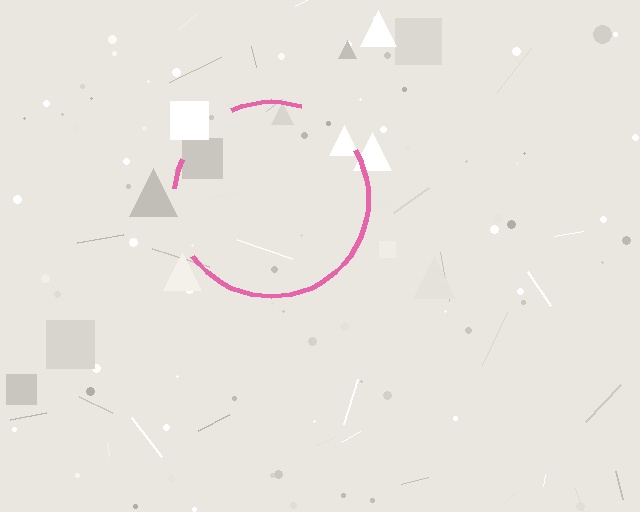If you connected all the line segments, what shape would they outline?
They would outline a circle.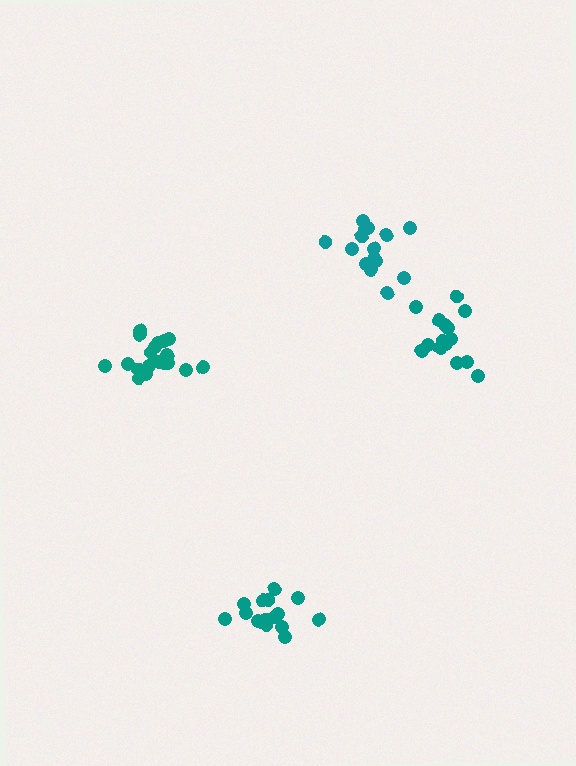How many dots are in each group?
Group 1: 15 dots, Group 2: 19 dots, Group 3: 16 dots, Group 4: 16 dots (66 total).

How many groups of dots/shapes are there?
There are 4 groups.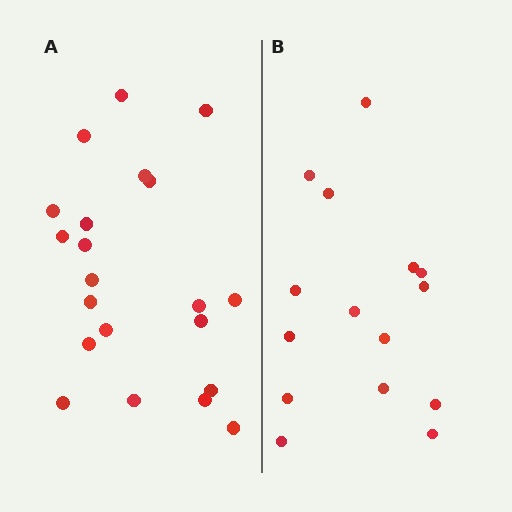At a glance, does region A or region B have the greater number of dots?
Region A (the left region) has more dots.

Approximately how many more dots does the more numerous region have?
Region A has about 6 more dots than region B.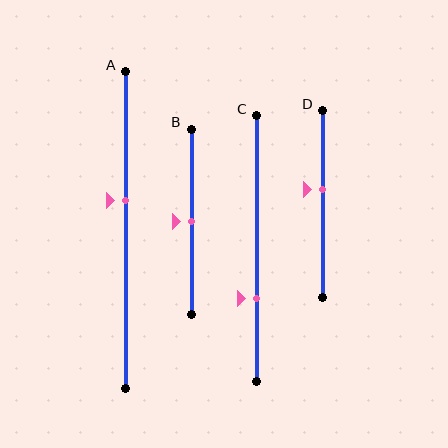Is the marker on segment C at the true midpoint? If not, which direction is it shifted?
No, the marker on segment C is shifted downward by about 19% of the segment length.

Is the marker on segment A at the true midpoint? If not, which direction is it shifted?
No, the marker on segment A is shifted upward by about 9% of the segment length.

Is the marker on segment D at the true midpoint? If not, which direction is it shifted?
No, the marker on segment D is shifted upward by about 8% of the segment length.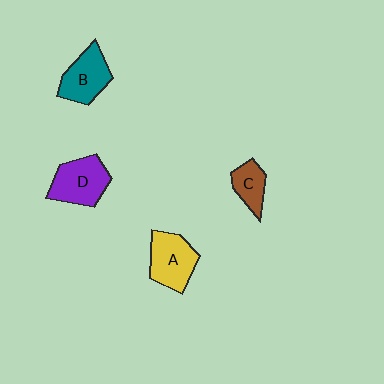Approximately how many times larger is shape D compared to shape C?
Approximately 1.7 times.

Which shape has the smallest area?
Shape C (brown).